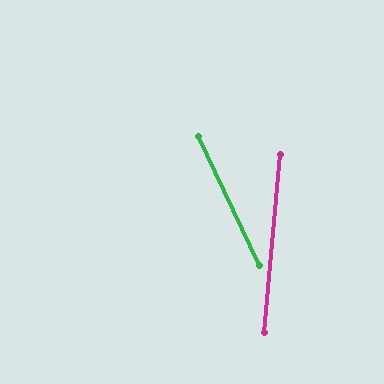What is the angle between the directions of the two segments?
Approximately 31 degrees.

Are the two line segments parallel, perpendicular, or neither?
Neither parallel nor perpendicular — they differ by about 31°.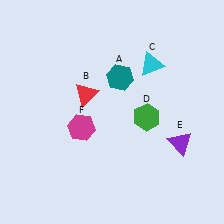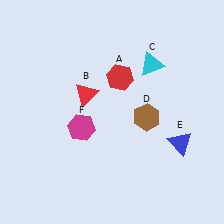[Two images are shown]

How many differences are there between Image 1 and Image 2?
There are 3 differences between the two images.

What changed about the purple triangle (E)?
In Image 1, E is purple. In Image 2, it changed to blue.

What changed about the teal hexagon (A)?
In Image 1, A is teal. In Image 2, it changed to red.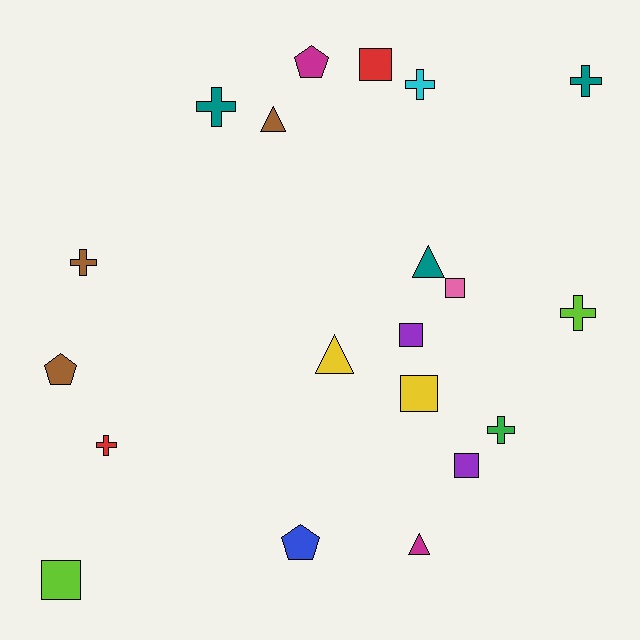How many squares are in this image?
There are 6 squares.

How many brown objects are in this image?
There are 3 brown objects.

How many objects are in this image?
There are 20 objects.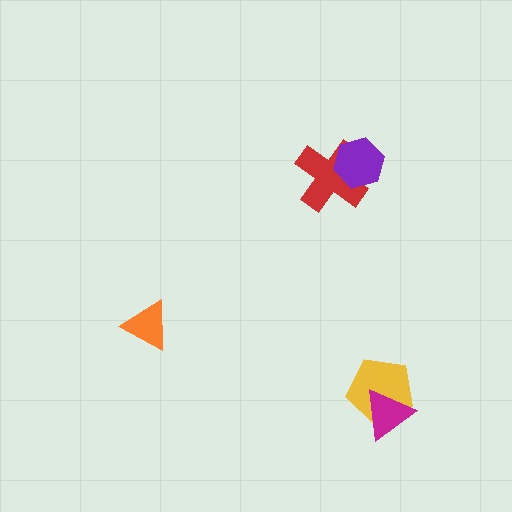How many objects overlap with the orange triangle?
0 objects overlap with the orange triangle.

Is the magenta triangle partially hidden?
No, no other shape covers it.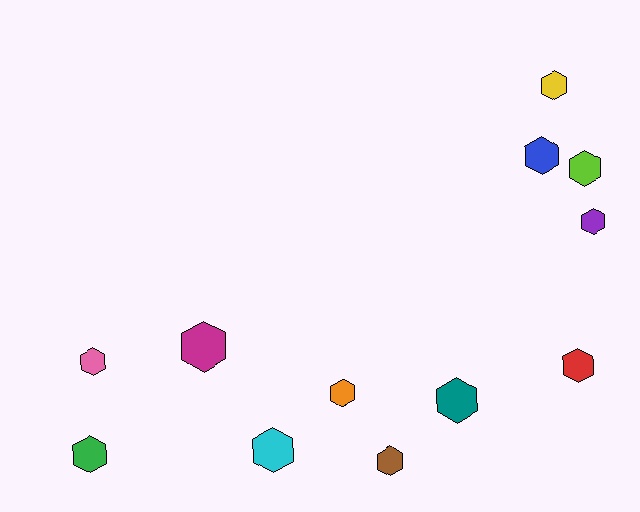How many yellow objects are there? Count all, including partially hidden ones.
There is 1 yellow object.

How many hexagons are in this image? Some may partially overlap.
There are 12 hexagons.